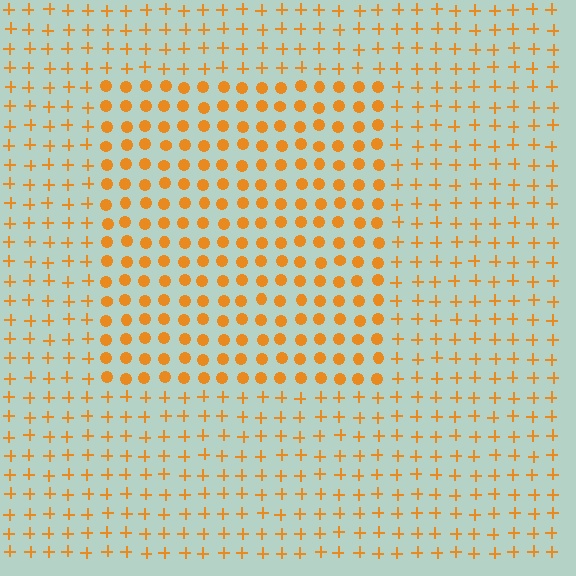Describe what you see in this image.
The image is filled with small orange elements arranged in a uniform grid. A rectangle-shaped region contains circles, while the surrounding area contains plus signs. The boundary is defined purely by the change in element shape.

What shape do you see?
I see a rectangle.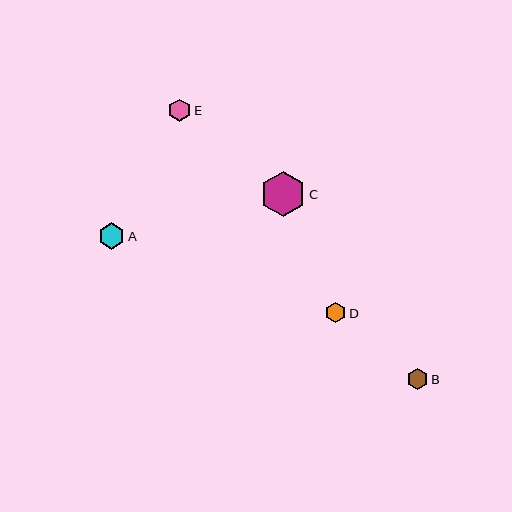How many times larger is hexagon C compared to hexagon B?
Hexagon C is approximately 2.2 times the size of hexagon B.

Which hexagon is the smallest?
Hexagon B is the smallest with a size of approximately 20 pixels.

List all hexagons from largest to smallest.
From largest to smallest: C, A, E, D, B.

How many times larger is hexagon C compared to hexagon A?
Hexagon C is approximately 1.7 times the size of hexagon A.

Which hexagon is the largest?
Hexagon C is the largest with a size of approximately 45 pixels.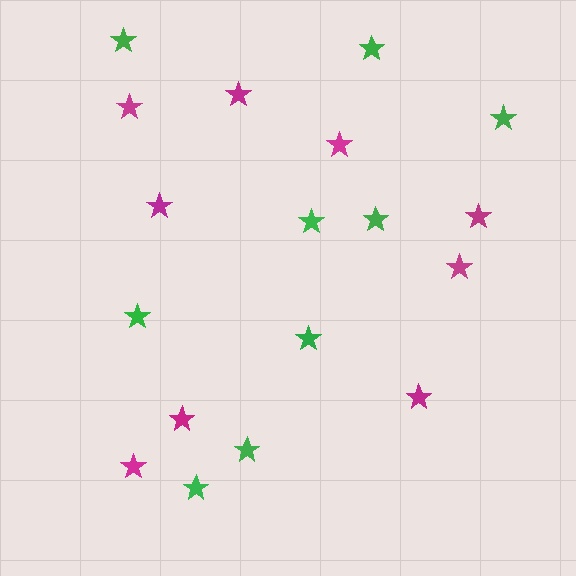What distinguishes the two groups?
There are 2 groups: one group of magenta stars (9) and one group of green stars (9).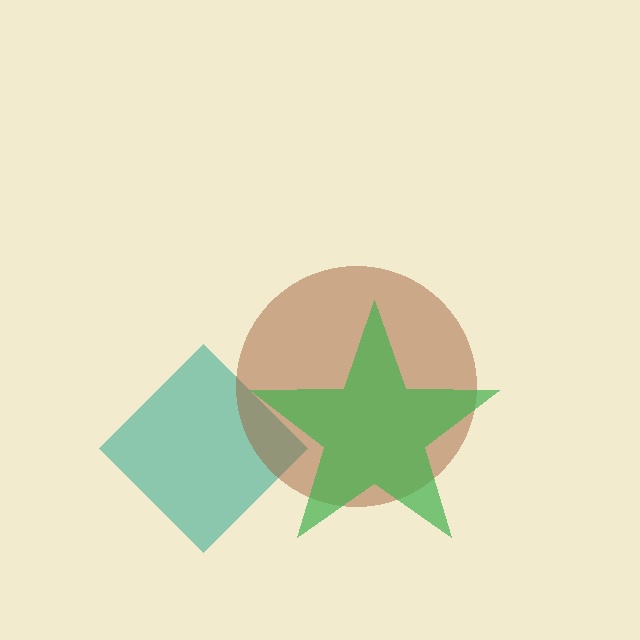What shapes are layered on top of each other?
The layered shapes are: a teal diamond, a brown circle, a green star.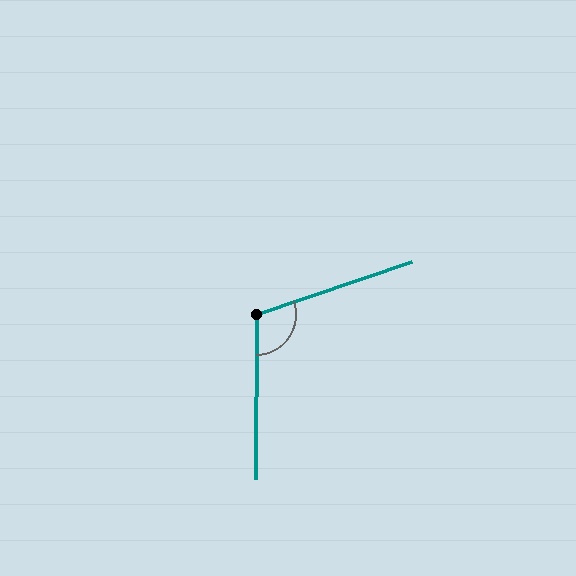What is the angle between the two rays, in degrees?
Approximately 109 degrees.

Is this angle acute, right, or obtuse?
It is obtuse.